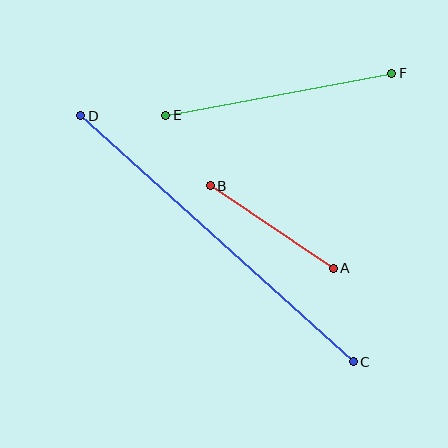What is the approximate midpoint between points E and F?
The midpoint is at approximately (279, 94) pixels.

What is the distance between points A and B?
The distance is approximately 148 pixels.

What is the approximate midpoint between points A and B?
The midpoint is at approximately (272, 227) pixels.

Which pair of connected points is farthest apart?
Points C and D are farthest apart.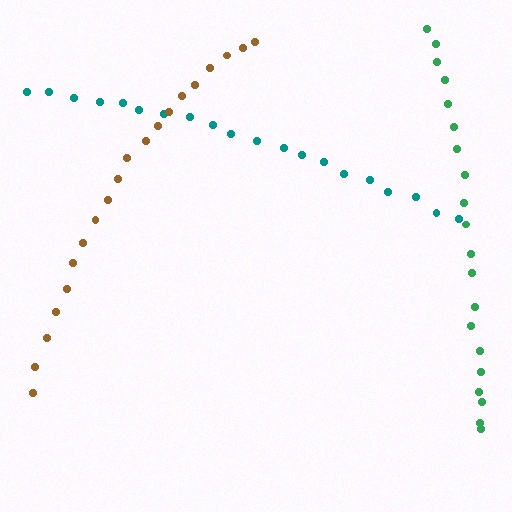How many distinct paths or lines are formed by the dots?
There are 3 distinct paths.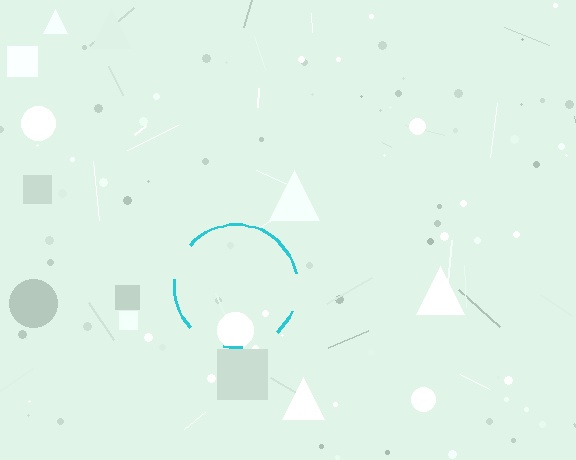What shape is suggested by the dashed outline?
The dashed outline suggests a circle.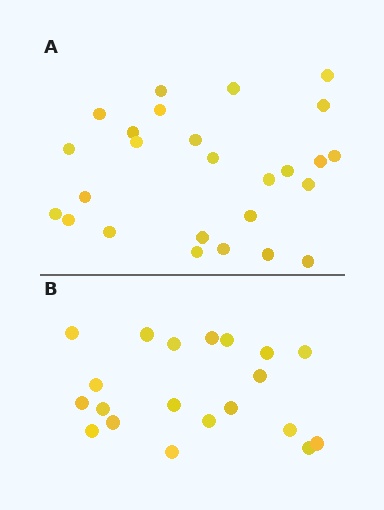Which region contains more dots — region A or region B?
Region A (the top region) has more dots.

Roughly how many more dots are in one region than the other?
Region A has about 6 more dots than region B.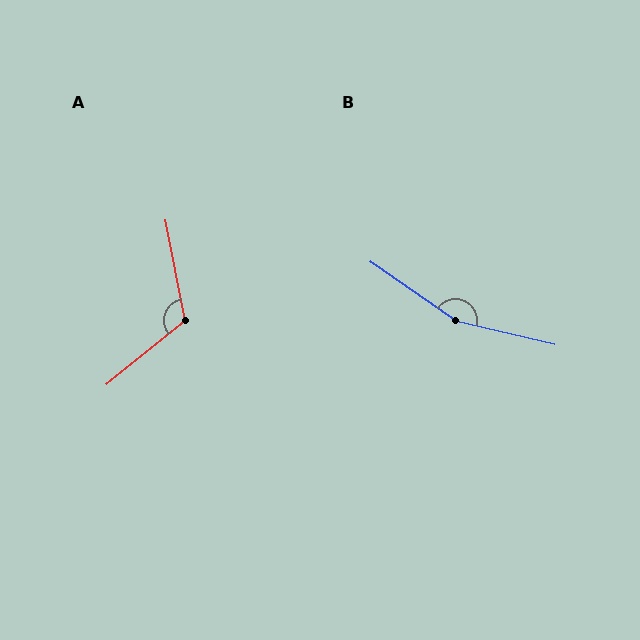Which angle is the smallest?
A, at approximately 118 degrees.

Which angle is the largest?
B, at approximately 159 degrees.